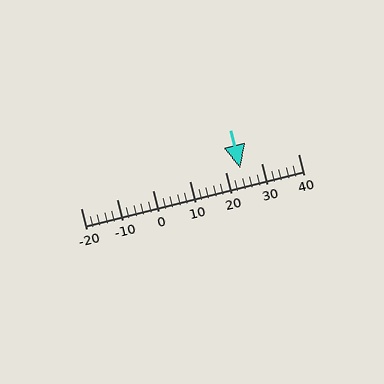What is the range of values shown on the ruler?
The ruler shows values from -20 to 40.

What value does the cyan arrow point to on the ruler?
The cyan arrow points to approximately 24.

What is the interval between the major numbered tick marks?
The major tick marks are spaced 10 units apart.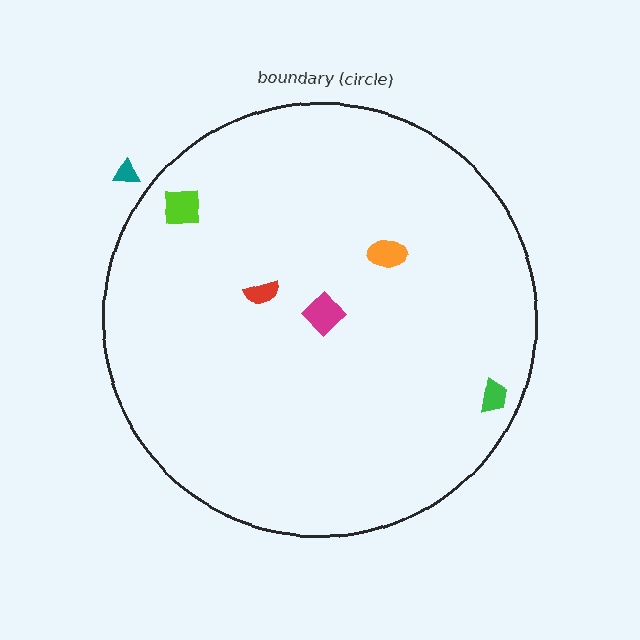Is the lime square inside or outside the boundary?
Inside.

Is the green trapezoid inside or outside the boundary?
Inside.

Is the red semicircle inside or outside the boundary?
Inside.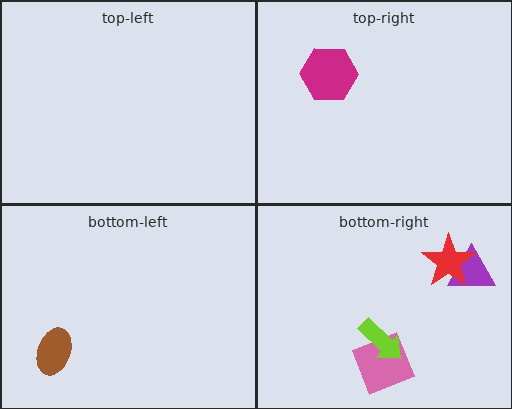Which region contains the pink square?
The bottom-right region.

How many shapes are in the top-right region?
1.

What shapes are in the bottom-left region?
The brown ellipse.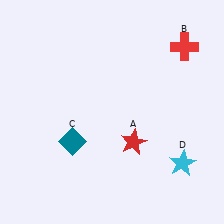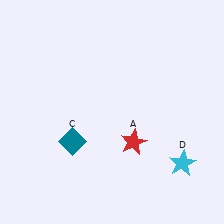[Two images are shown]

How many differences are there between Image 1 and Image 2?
There is 1 difference between the two images.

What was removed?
The red cross (B) was removed in Image 2.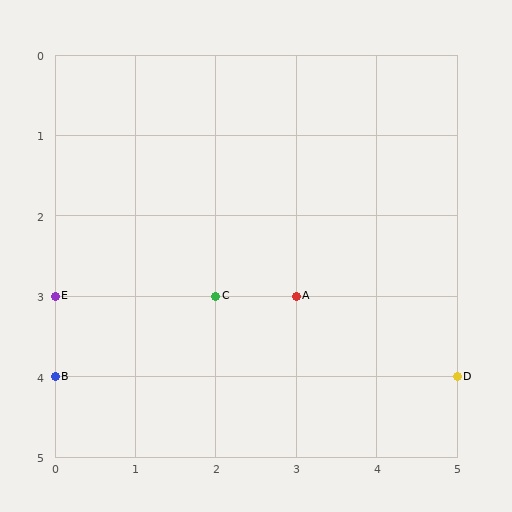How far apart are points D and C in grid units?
Points D and C are 3 columns and 1 row apart (about 3.2 grid units diagonally).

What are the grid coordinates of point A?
Point A is at grid coordinates (3, 3).